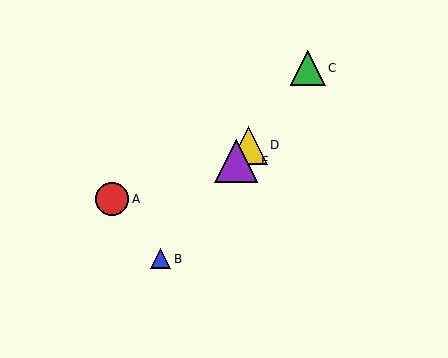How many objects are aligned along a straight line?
4 objects (B, C, D, E) are aligned along a straight line.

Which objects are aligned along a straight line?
Objects B, C, D, E are aligned along a straight line.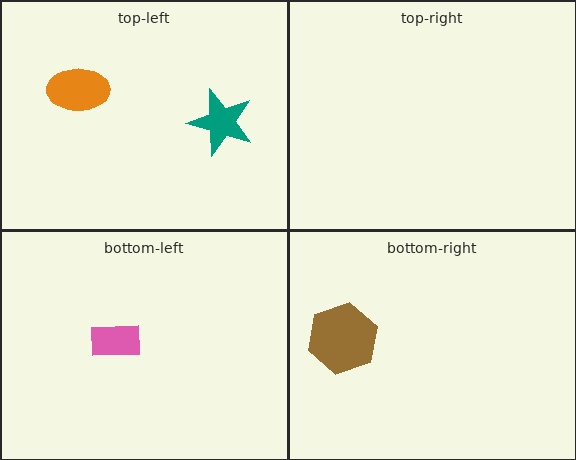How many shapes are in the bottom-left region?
1.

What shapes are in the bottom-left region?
The pink rectangle.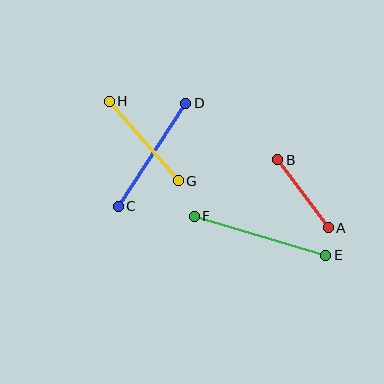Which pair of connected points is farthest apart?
Points E and F are farthest apart.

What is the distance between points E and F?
The distance is approximately 137 pixels.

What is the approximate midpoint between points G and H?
The midpoint is at approximately (144, 141) pixels.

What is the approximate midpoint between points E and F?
The midpoint is at approximately (260, 236) pixels.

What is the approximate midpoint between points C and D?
The midpoint is at approximately (152, 155) pixels.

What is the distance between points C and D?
The distance is approximately 124 pixels.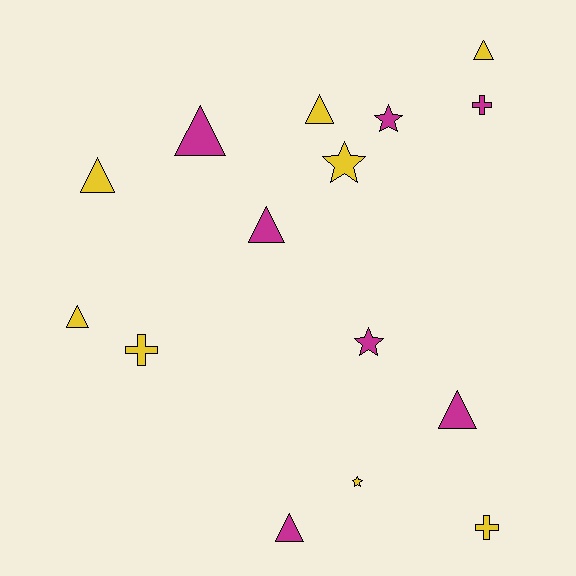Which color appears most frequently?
Yellow, with 8 objects.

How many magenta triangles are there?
There are 4 magenta triangles.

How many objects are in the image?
There are 15 objects.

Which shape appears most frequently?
Triangle, with 8 objects.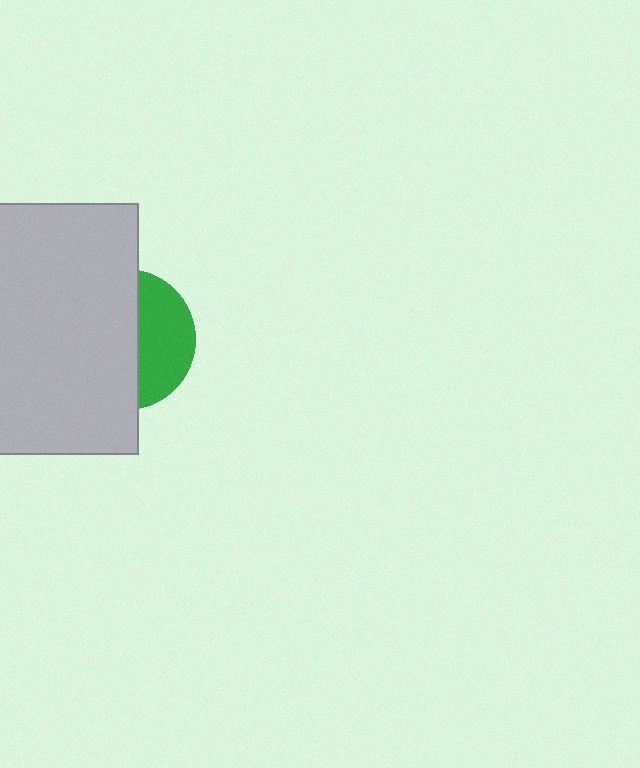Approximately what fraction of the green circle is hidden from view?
Roughly 62% of the green circle is hidden behind the light gray rectangle.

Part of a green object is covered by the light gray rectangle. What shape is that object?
It is a circle.